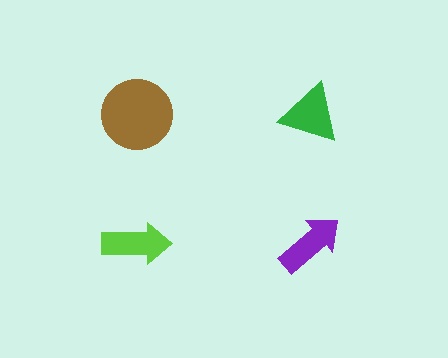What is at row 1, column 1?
A brown circle.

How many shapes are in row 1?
2 shapes.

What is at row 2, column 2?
A purple arrow.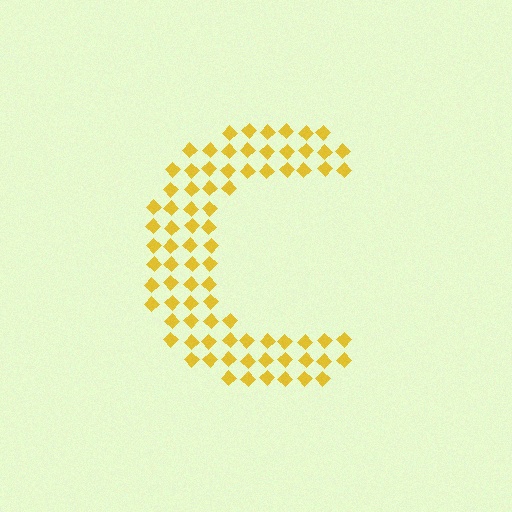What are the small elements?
The small elements are diamonds.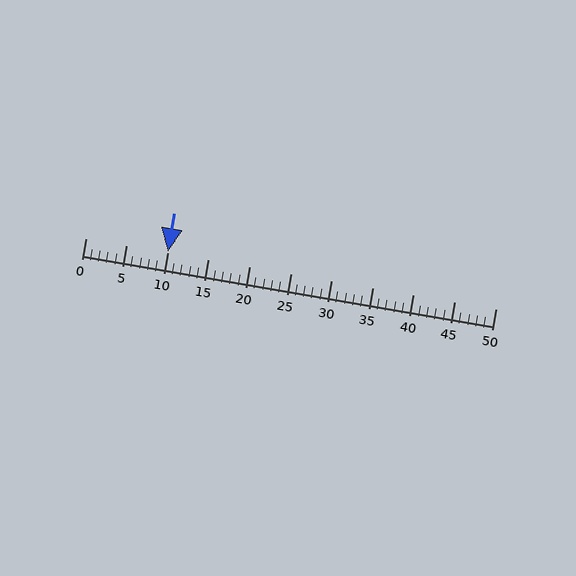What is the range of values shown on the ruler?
The ruler shows values from 0 to 50.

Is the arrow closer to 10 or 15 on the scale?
The arrow is closer to 10.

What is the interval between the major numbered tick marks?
The major tick marks are spaced 5 units apart.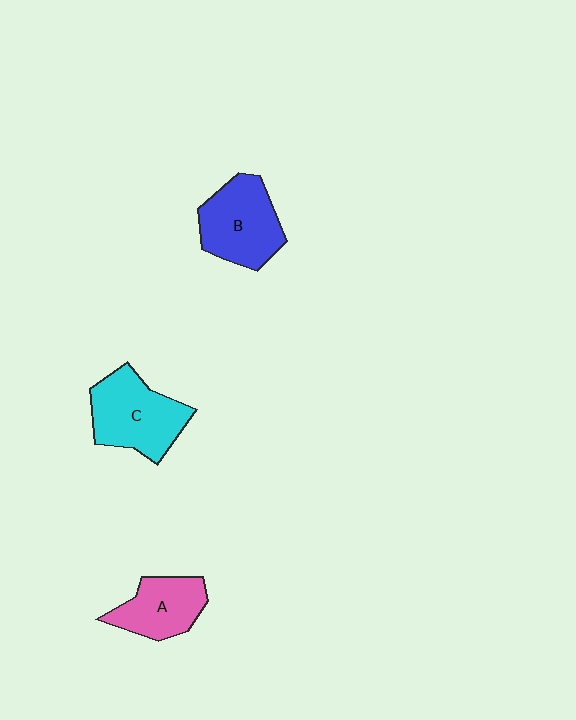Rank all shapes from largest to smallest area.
From largest to smallest: C (cyan), B (blue), A (pink).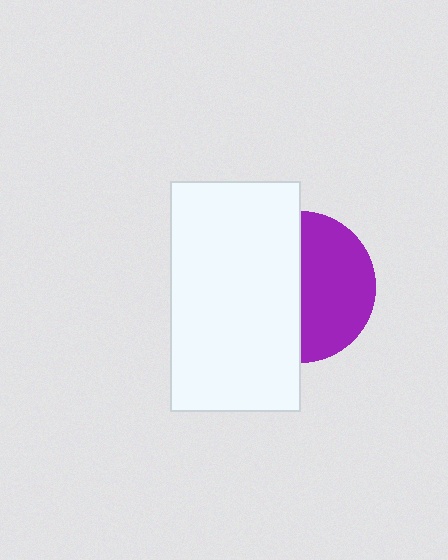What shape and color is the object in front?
The object in front is a white rectangle.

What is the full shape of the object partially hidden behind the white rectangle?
The partially hidden object is a purple circle.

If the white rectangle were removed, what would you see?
You would see the complete purple circle.